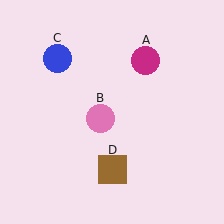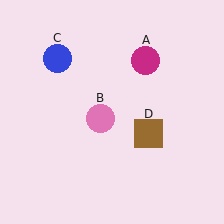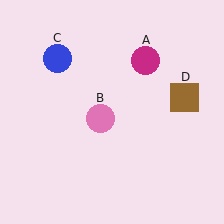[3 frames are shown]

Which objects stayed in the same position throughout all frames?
Magenta circle (object A) and pink circle (object B) and blue circle (object C) remained stationary.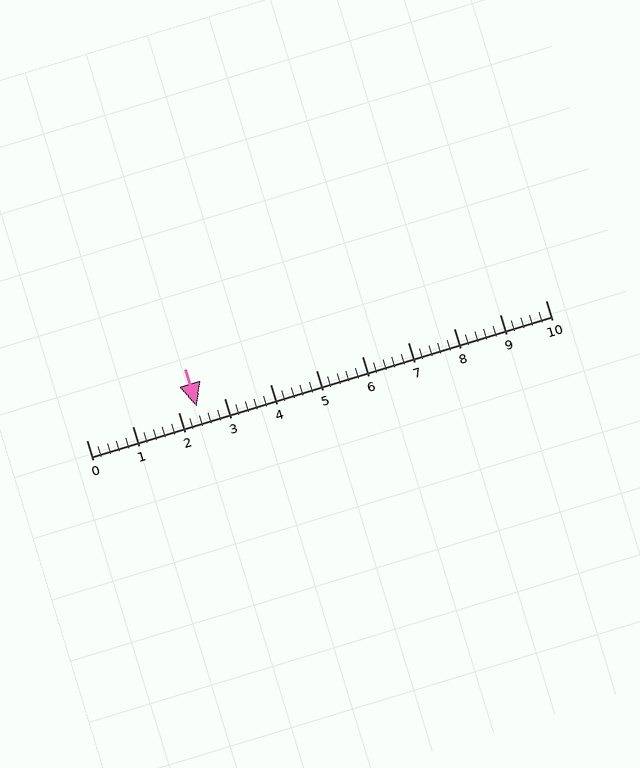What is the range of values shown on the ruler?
The ruler shows values from 0 to 10.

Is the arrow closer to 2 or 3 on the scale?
The arrow is closer to 2.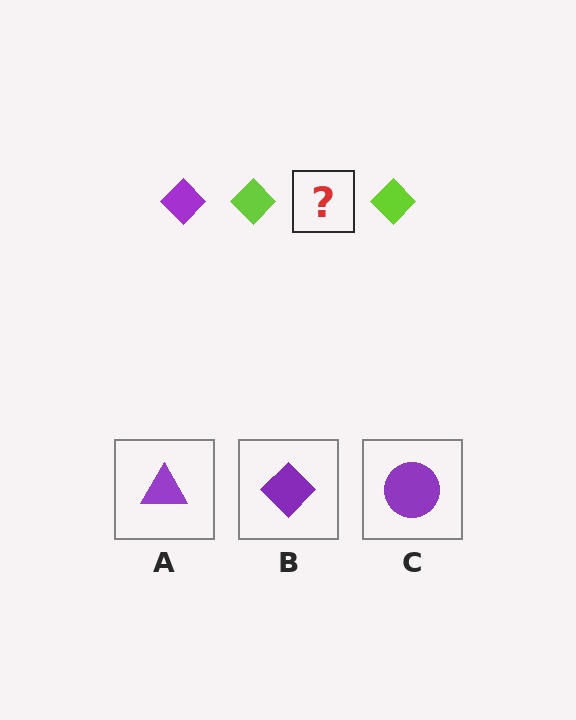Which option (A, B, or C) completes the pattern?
B.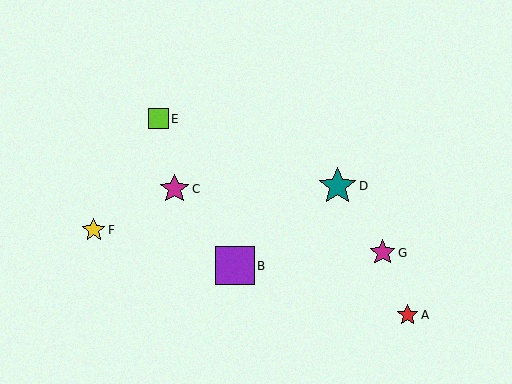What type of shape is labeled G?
Shape G is a magenta star.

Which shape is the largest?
The purple square (labeled B) is the largest.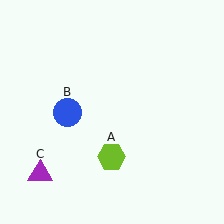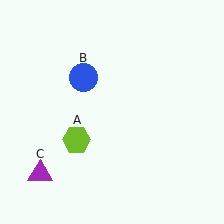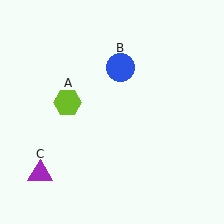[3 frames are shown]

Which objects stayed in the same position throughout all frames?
Purple triangle (object C) remained stationary.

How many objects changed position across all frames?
2 objects changed position: lime hexagon (object A), blue circle (object B).